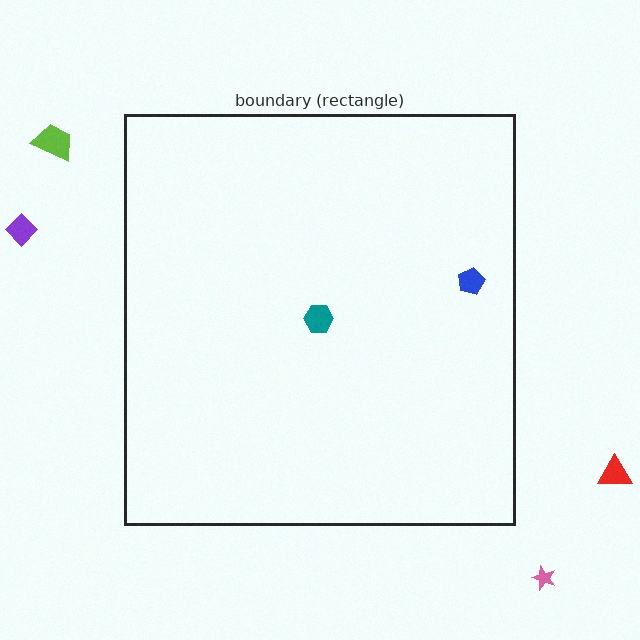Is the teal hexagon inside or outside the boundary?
Inside.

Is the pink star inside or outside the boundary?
Outside.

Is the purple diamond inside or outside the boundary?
Outside.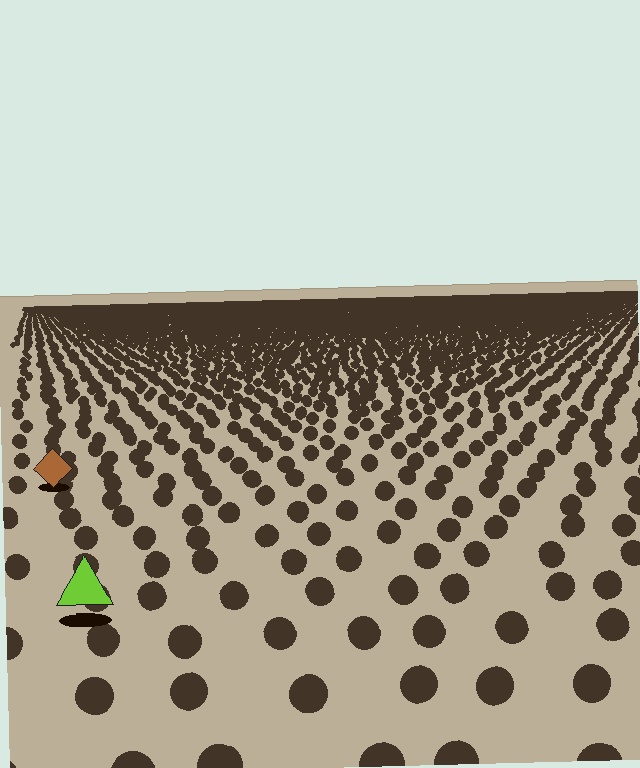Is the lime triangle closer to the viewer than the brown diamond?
Yes. The lime triangle is closer — you can tell from the texture gradient: the ground texture is coarser near it.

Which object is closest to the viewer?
The lime triangle is closest. The texture marks near it are larger and more spread out.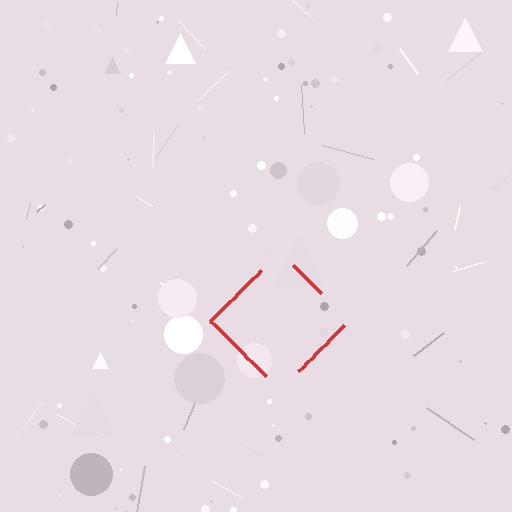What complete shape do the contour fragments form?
The contour fragments form a diamond.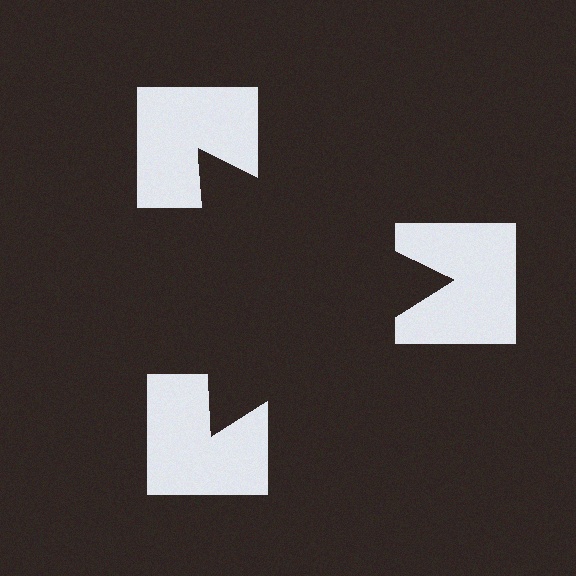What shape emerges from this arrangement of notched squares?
An illusory triangle — its edges are inferred from the aligned wedge cuts in the notched squares, not physically drawn.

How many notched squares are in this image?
There are 3 — one at each vertex of the illusory triangle.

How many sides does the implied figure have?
3 sides.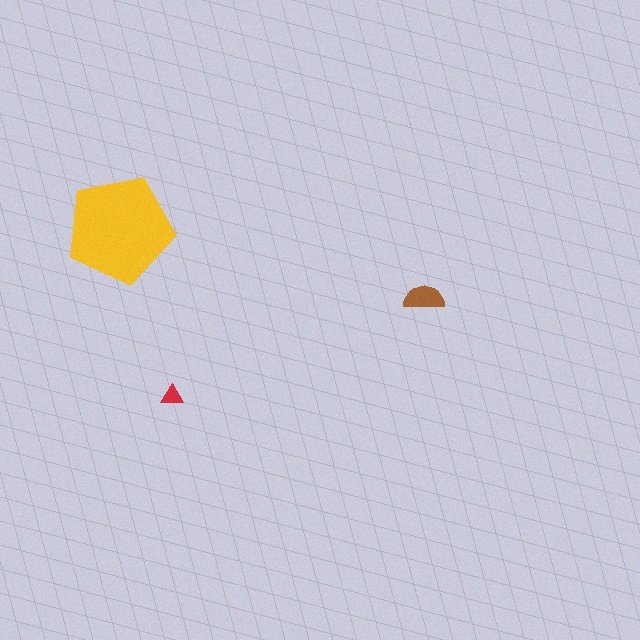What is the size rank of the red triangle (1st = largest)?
3rd.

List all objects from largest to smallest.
The yellow pentagon, the brown semicircle, the red triangle.